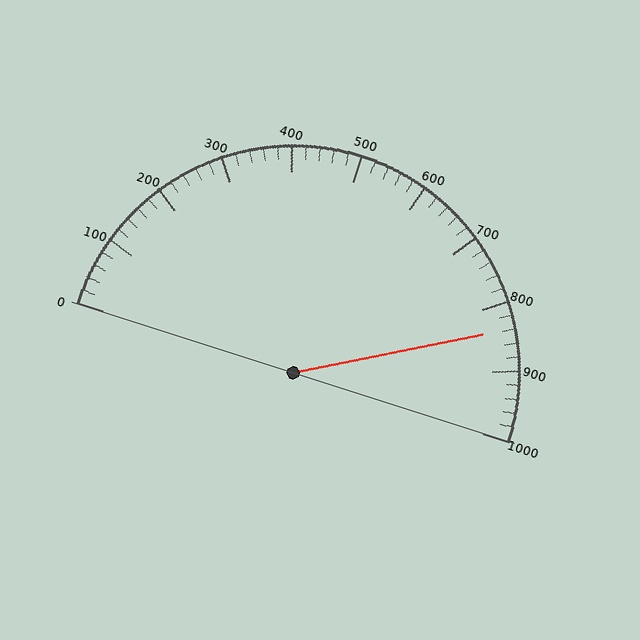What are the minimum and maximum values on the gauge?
The gauge ranges from 0 to 1000.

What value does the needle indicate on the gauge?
The needle indicates approximately 840.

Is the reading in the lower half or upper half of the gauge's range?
The reading is in the upper half of the range (0 to 1000).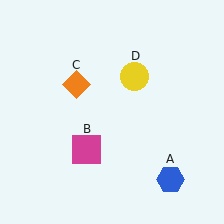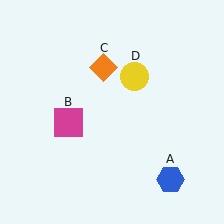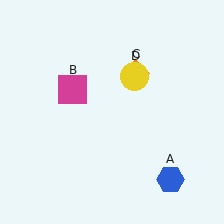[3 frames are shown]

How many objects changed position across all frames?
2 objects changed position: magenta square (object B), orange diamond (object C).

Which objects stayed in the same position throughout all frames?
Blue hexagon (object A) and yellow circle (object D) remained stationary.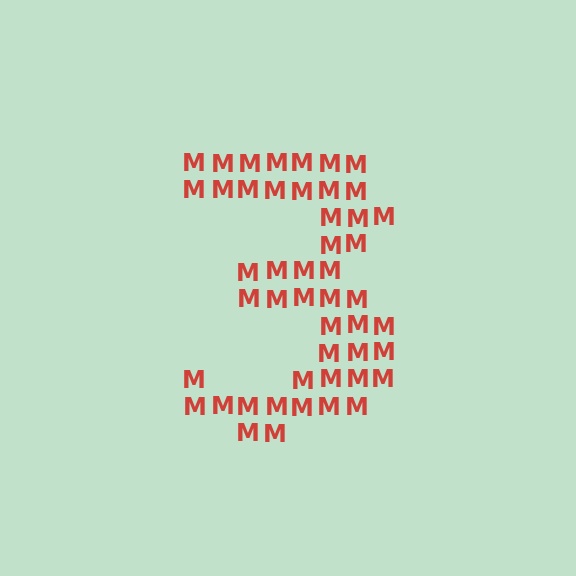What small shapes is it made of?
It is made of small letter M's.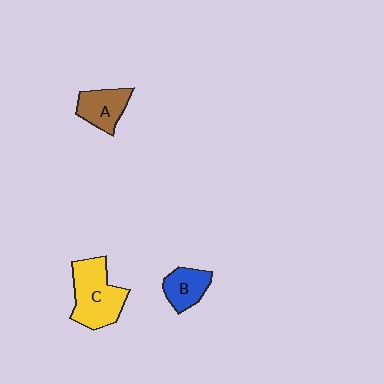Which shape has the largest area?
Shape C (yellow).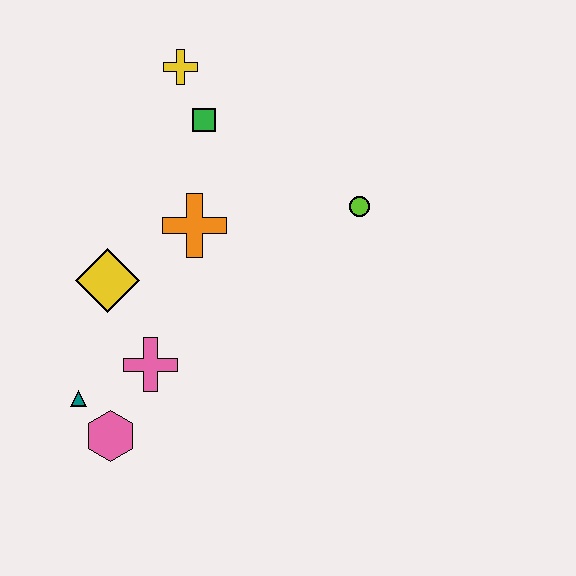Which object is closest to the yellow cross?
The green square is closest to the yellow cross.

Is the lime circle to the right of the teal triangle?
Yes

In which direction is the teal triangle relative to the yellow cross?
The teal triangle is below the yellow cross.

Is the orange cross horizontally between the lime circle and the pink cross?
Yes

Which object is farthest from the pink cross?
The yellow cross is farthest from the pink cross.